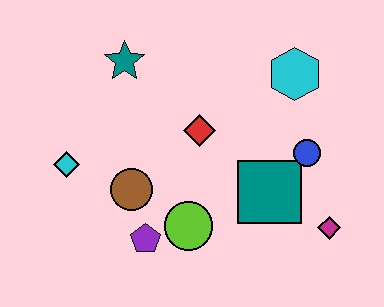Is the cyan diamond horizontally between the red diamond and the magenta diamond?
No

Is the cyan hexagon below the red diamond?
No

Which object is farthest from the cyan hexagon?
The cyan diamond is farthest from the cyan hexagon.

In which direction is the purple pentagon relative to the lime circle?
The purple pentagon is to the left of the lime circle.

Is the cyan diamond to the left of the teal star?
Yes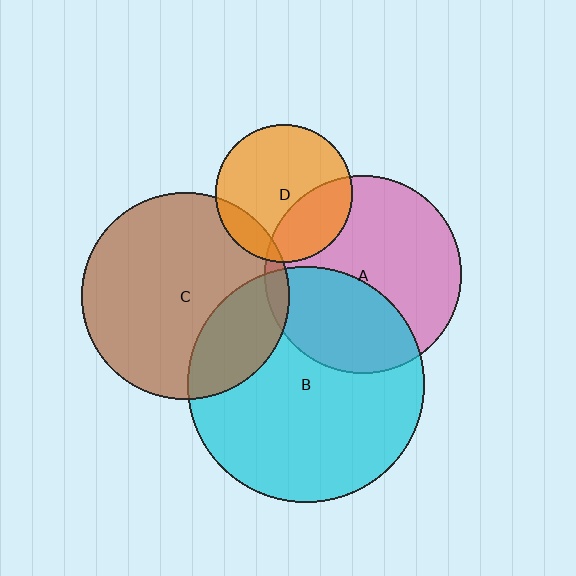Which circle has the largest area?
Circle B (cyan).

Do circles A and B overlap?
Yes.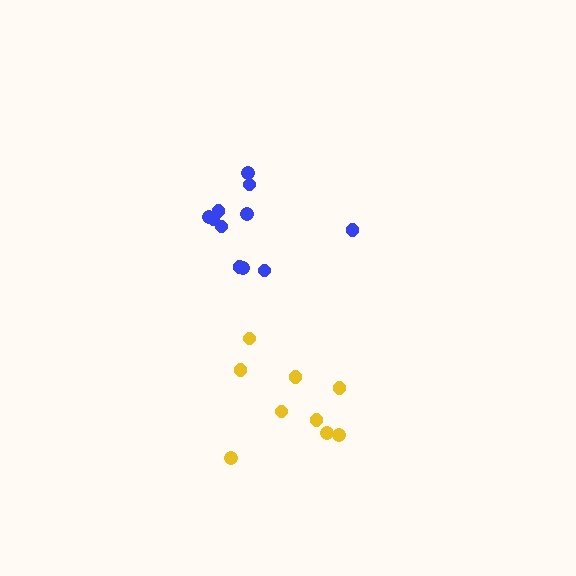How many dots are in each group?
Group 1: 9 dots, Group 2: 11 dots (20 total).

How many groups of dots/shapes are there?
There are 2 groups.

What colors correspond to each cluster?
The clusters are colored: yellow, blue.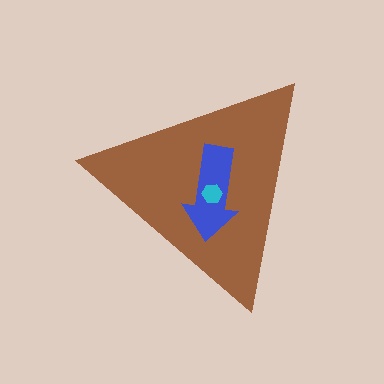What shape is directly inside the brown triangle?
The blue arrow.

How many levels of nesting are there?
3.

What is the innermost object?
The cyan hexagon.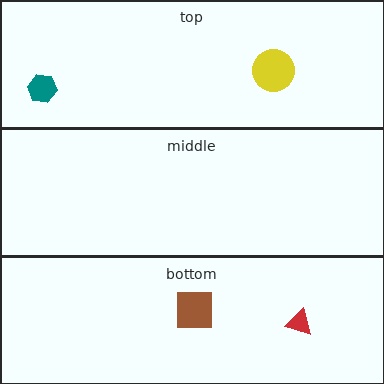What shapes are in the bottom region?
The red triangle, the brown square.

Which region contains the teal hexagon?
The top region.